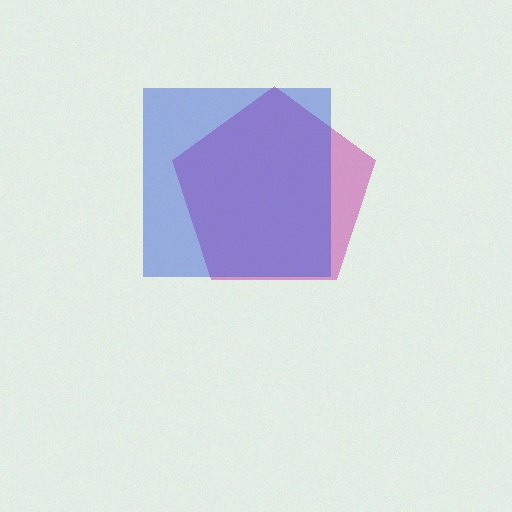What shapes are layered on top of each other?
The layered shapes are: a magenta pentagon, a blue square.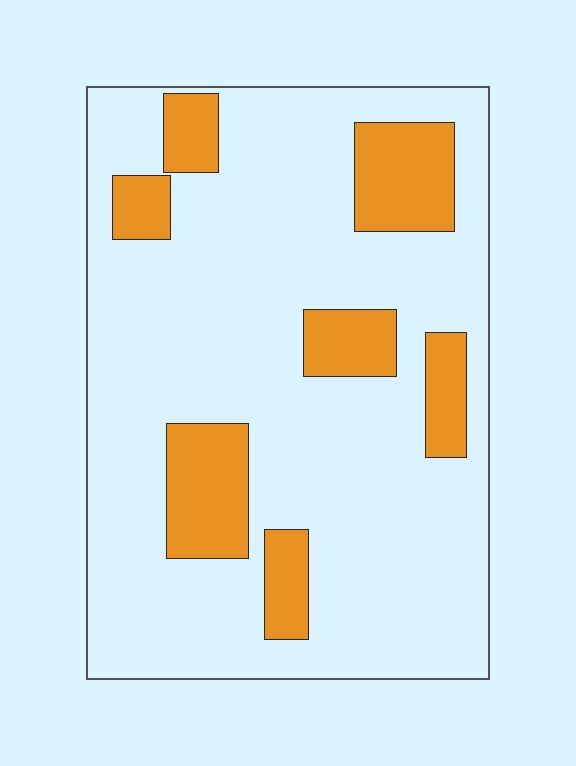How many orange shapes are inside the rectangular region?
7.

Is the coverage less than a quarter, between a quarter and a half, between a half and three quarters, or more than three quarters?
Less than a quarter.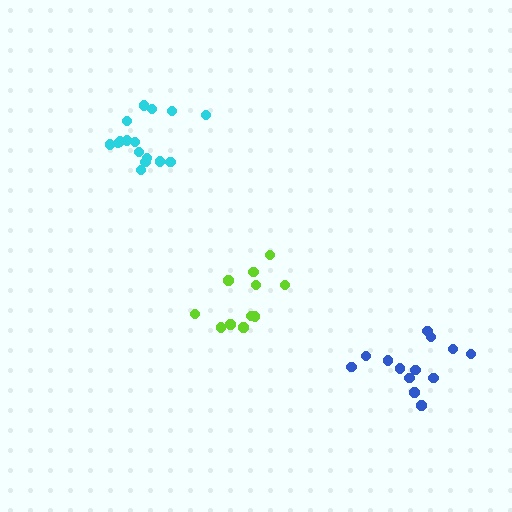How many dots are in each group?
Group 1: 11 dots, Group 2: 16 dots, Group 3: 13 dots (40 total).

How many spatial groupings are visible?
There are 3 spatial groupings.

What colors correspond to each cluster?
The clusters are colored: lime, cyan, blue.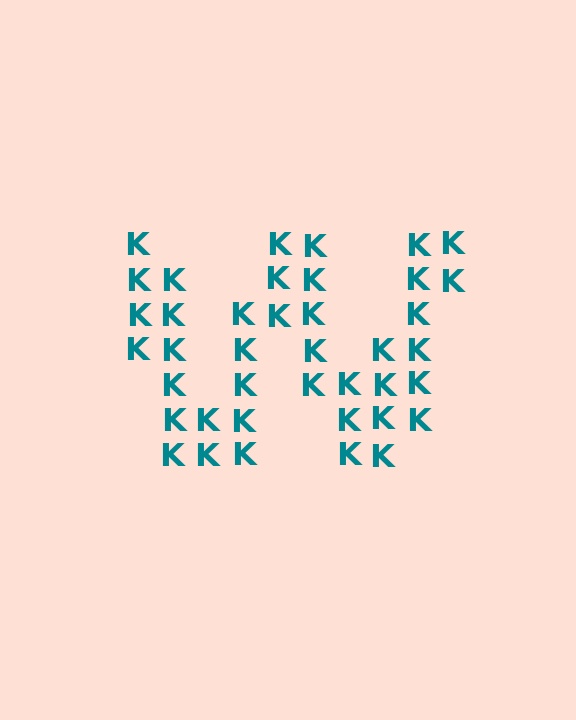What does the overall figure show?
The overall figure shows the letter W.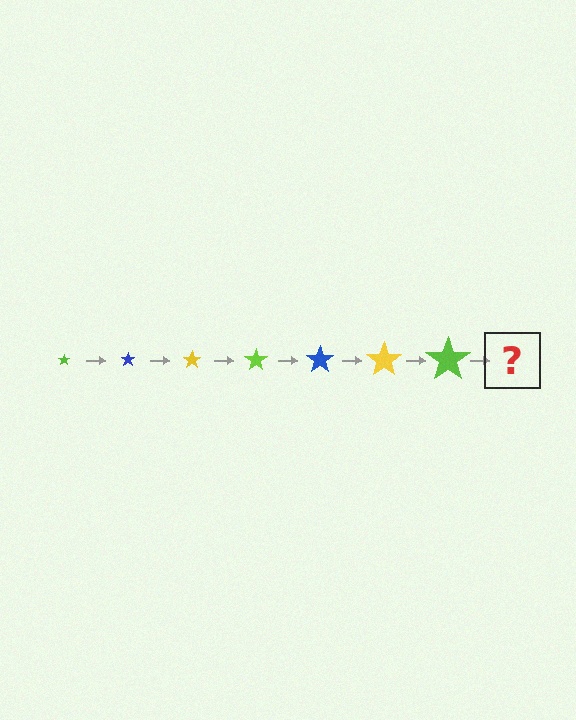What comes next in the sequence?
The next element should be a blue star, larger than the previous one.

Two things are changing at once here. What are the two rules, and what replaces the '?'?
The two rules are that the star grows larger each step and the color cycles through lime, blue, and yellow. The '?' should be a blue star, larger than the previous one.